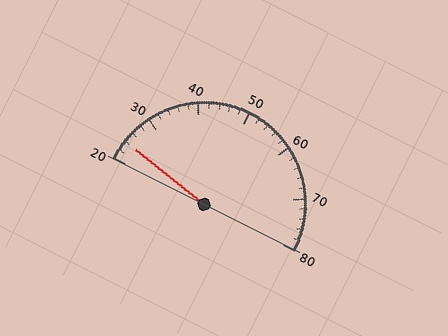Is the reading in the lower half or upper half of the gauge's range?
The reading is in the lower half of the range (20 to 80).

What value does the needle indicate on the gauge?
The needle indicates approximately 24.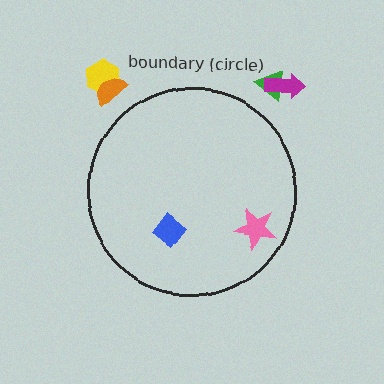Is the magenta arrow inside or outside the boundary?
Outside.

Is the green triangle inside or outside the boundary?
Outside.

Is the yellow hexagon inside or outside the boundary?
Outside.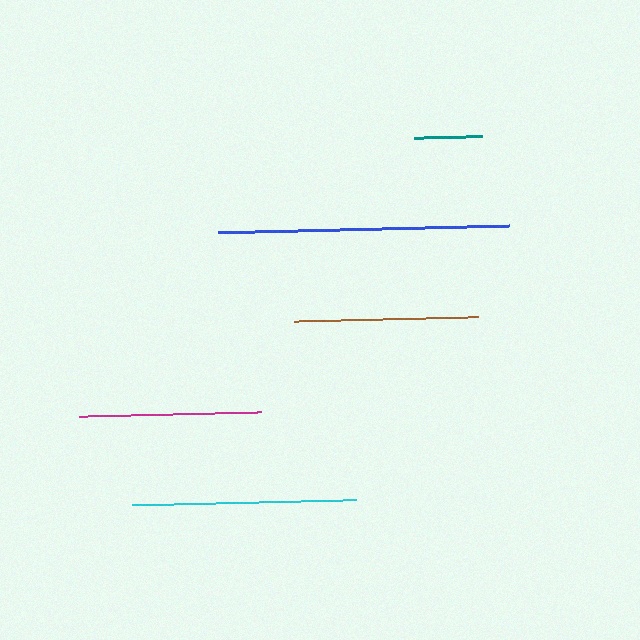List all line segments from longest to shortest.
From longest to shortest: blue, cyan, brown, magenta, teal.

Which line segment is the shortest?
The teal line is the shortest at approximately 67 pixels.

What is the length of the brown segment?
The brown segment is approximately 184 pixels long.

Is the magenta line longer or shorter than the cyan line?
The cyan line is longer than the magenta line.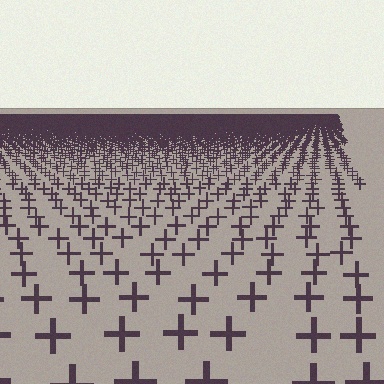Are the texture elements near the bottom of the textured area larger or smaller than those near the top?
Larger. Near the bottom, elements are closer to the viewer and appear at a bigger on-screen size.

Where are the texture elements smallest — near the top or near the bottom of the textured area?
Near the top.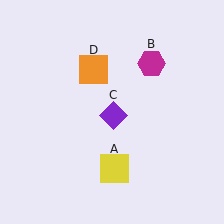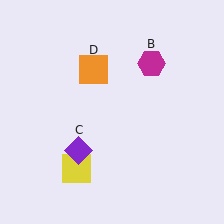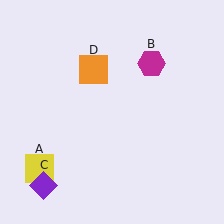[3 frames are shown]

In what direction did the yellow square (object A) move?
The yellow square (object A) moved left.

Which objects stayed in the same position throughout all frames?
Magenta hexagon (object B) and orange square (object D) remained stationary.